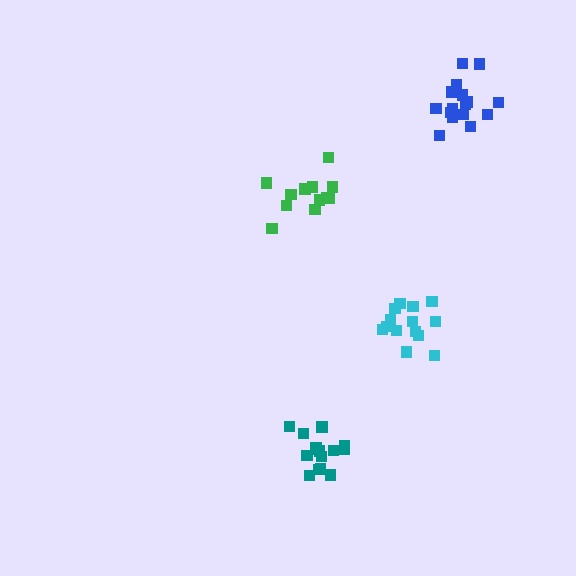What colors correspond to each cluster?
The clusters are colored: cyan, green, blue, teal.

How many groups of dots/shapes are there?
There are 4 groups.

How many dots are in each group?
Group 1: 15 dots, Group 2: 12 dots, Group 3: 17 dots, Group 4: 16 dots (60 total).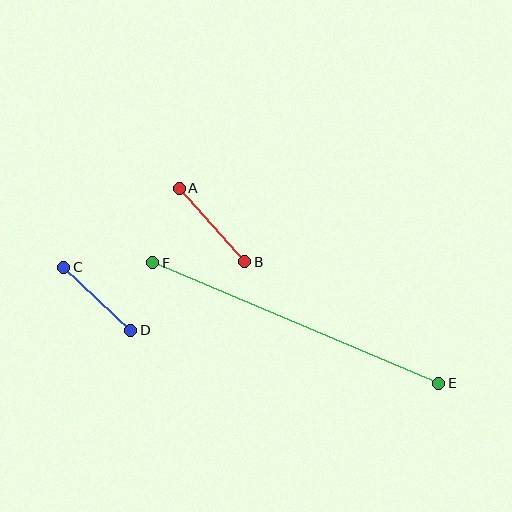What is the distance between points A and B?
The distance is approximately 98 pixels.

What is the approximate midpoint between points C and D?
The midpoint is at approximately (97, 299) pixels.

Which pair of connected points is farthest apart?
Points E and F are farthest apart.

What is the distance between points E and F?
The distance is approximately 311 pixels.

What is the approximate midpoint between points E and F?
The midpoint is at approximately (296, 323) pixels.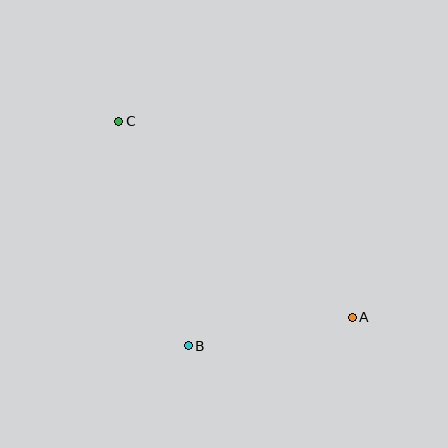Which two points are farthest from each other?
Points A and C are farthest from each other.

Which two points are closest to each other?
Points A and B are closest to each other.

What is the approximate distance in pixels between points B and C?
The distance between B and C is approximately 235 pixels.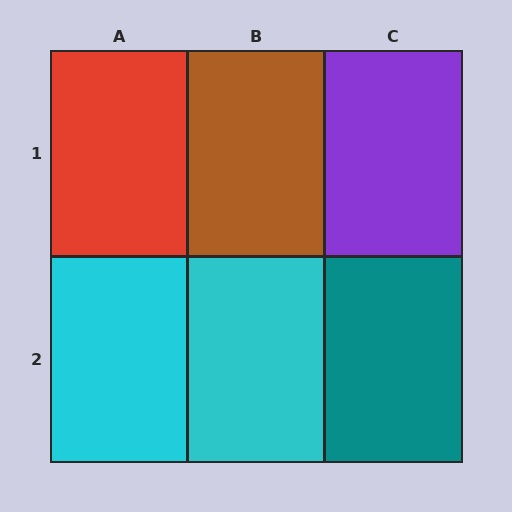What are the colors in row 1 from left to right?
Red, brown, purple.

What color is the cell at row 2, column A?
Cyan.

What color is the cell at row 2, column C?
Teal.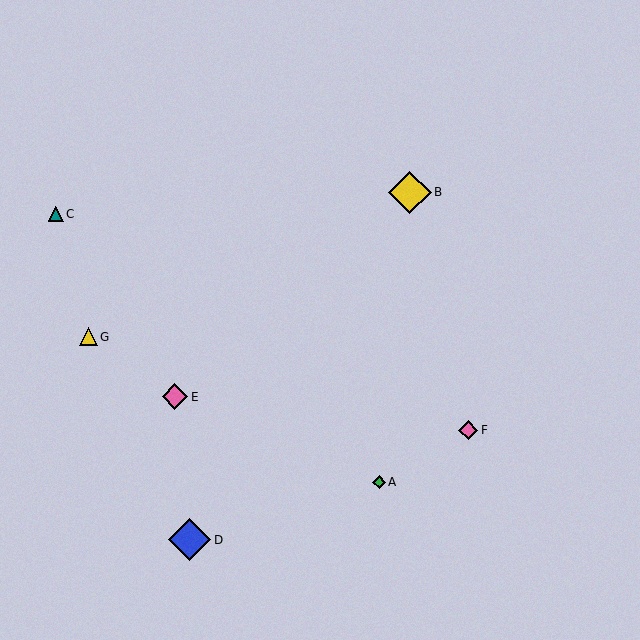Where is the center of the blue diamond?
The center of the blue diamond is at (190, 540).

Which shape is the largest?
The yellow diamond (labeled B) is the largest.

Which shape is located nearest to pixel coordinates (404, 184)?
The yellow diamond (labeled B) at (410, 192) is nearest to that location.